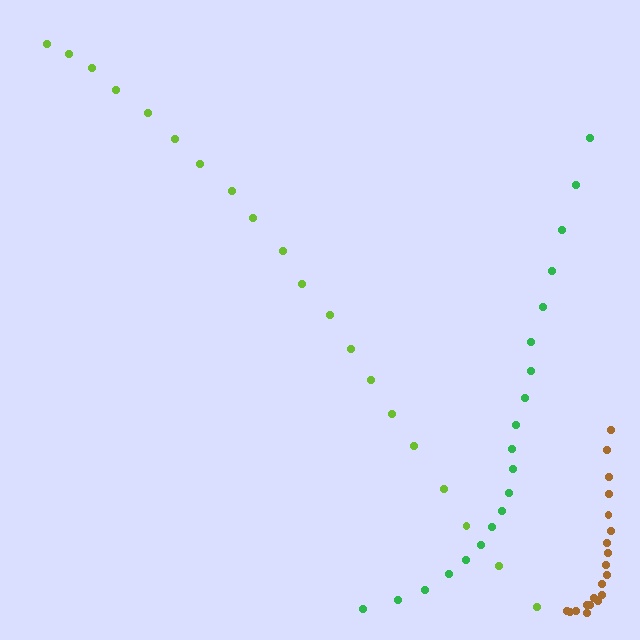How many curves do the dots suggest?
There are 3 distinct paths.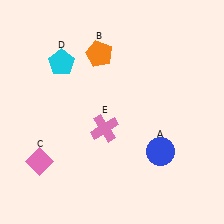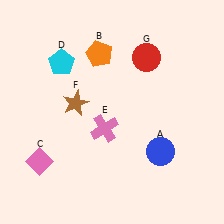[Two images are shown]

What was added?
A brown star (F), a red circle (G) were added in Image 2.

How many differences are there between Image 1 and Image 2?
There are 2 differences between the two images.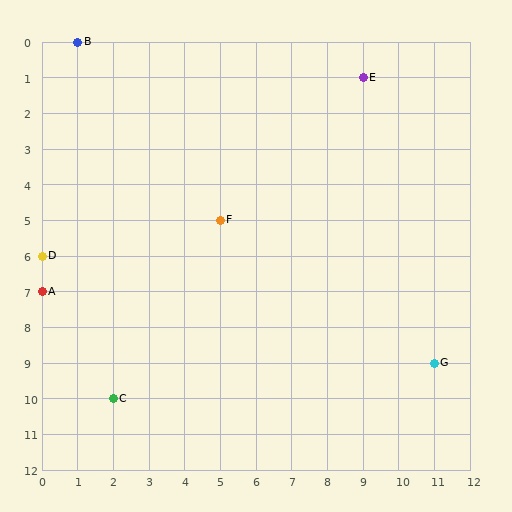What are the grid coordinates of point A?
Point A is at grid coordinates (0, 7).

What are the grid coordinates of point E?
Point E is at grid coordinates (9, 1).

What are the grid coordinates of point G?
Point G is at grid coordinates (11, 9).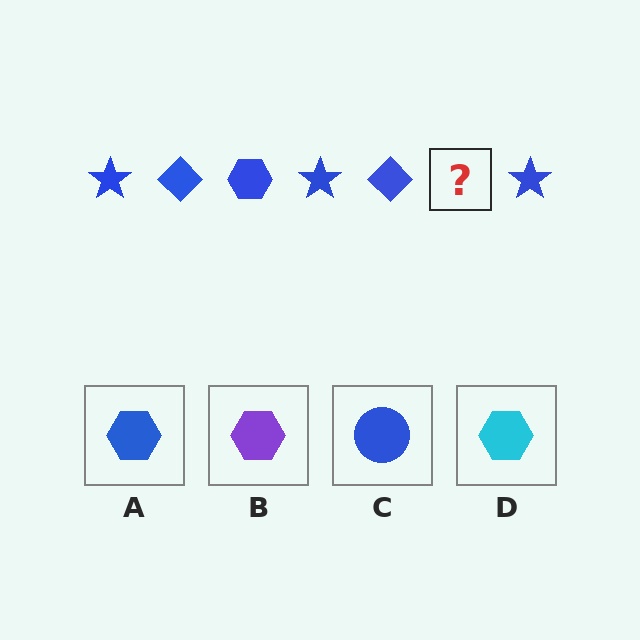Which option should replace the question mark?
Option A.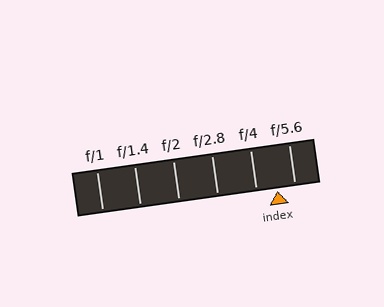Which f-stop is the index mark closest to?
The index mark is closest to f/5.6.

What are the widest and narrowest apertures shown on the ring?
The widest aperture shown is f/1 and the narrowest is f/5.6.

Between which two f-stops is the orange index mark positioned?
The index mark is between f/4 and f/5.6.